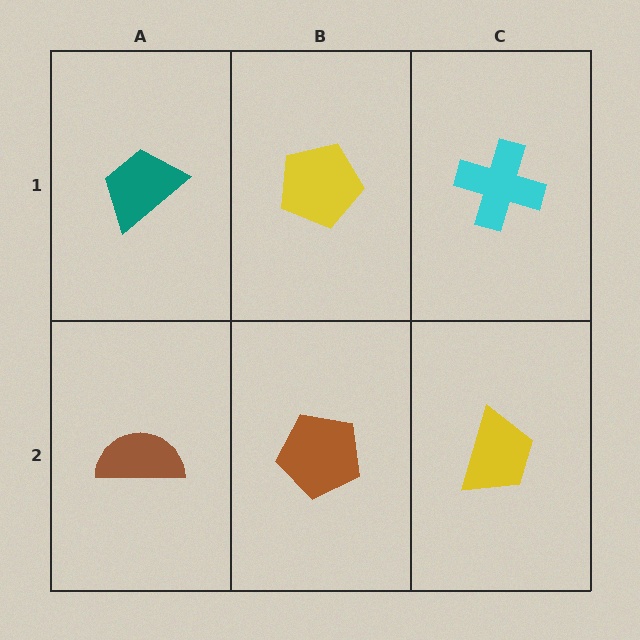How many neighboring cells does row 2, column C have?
2.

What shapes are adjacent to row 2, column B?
A yellow pentagon (row 1, column B), a brown semicircle (row 2, column A), a yellow trapezoid (row 2, column C).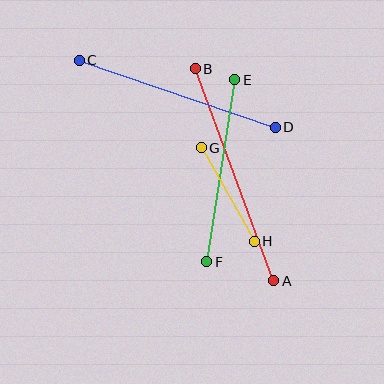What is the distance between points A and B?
The distance is approximately 226 pixels.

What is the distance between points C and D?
The distance is approximately 207 pixels.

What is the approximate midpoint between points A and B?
The midpoint is at approximately (235, 175) pixels.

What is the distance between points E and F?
The distance is approximately 184 pixels.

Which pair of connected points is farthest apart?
Points A and B are farthest apart.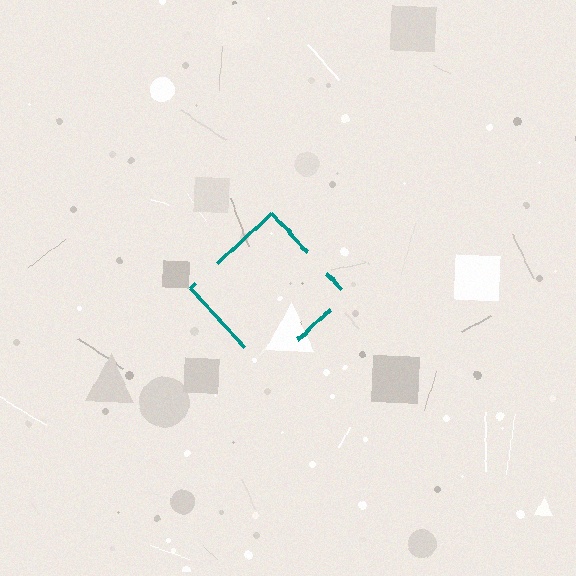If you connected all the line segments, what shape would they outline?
They would outline a diamond.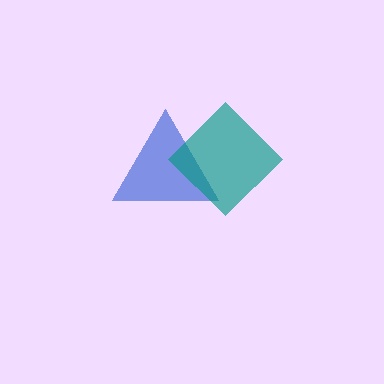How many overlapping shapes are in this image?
There are 2 overlapping shapes in the image.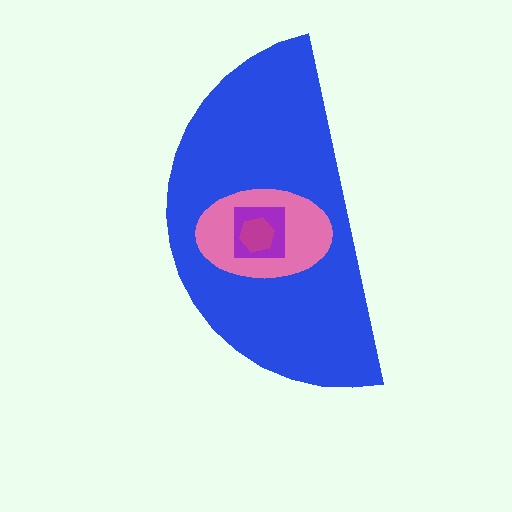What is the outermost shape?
The blue semicircle.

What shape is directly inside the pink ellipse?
The purple square.